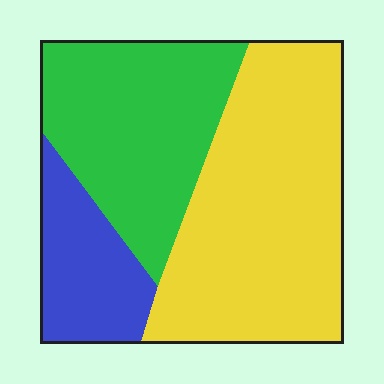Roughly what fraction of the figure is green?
Green covers about 35% of the figure.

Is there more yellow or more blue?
Yellow.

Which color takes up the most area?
Yellow, at roughly 50%.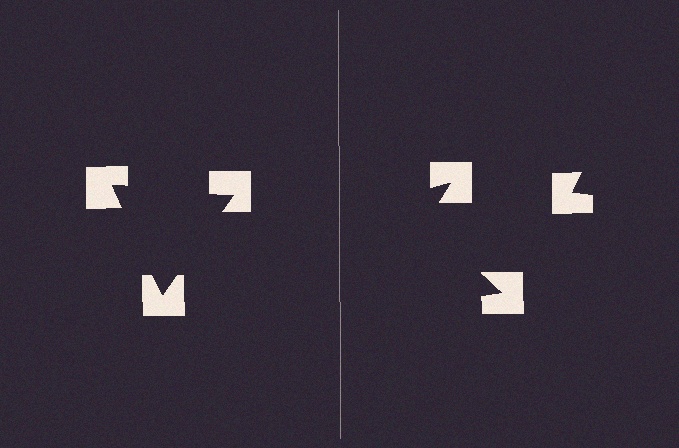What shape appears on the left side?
An illusory triangle.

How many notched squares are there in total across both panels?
6 — 3 on each side.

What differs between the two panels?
The notched squares are positioned identically on both sides; only the wedge orientations differ. On the left they align to a triangle; on the right they are misaligned.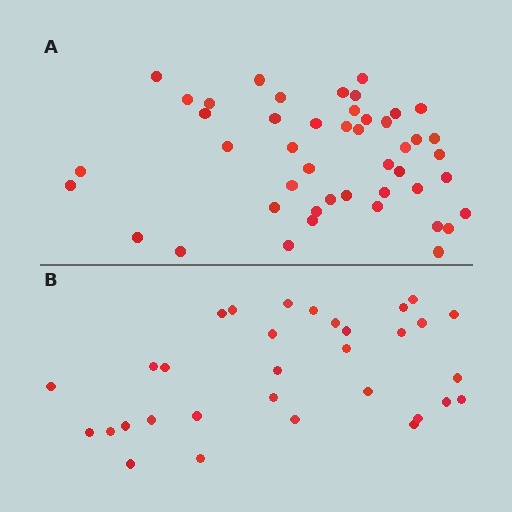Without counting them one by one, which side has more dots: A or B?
Region A (the top region) has more dots.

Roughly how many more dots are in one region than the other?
Region A has approximately 15 more dots than region B.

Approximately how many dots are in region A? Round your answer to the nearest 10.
About 50 dots. (The exact count is 46, which rounds to 50.)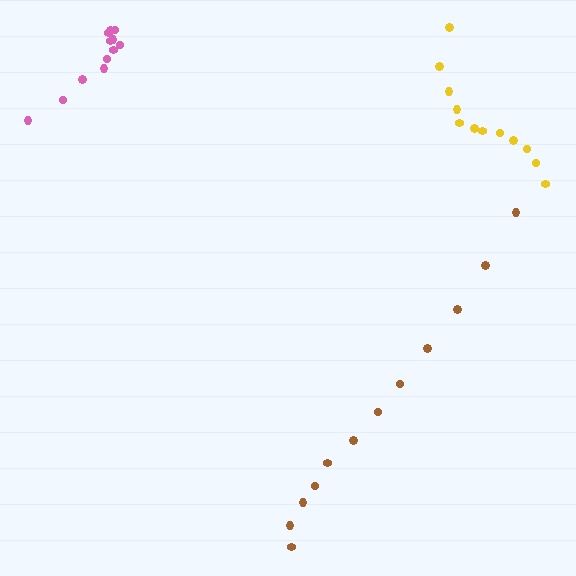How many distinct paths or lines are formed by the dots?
There are 3 distinct paths.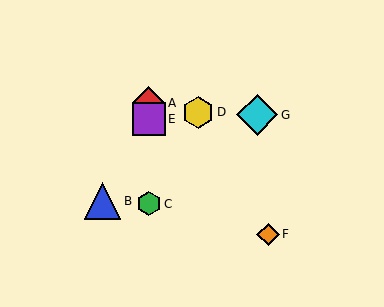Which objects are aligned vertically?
Objects A, C, E are aligned vertically.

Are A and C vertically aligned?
Yes, both are at x≈149.